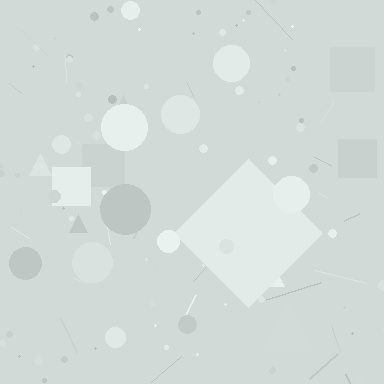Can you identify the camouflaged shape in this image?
The camouflaged shape is a diamond.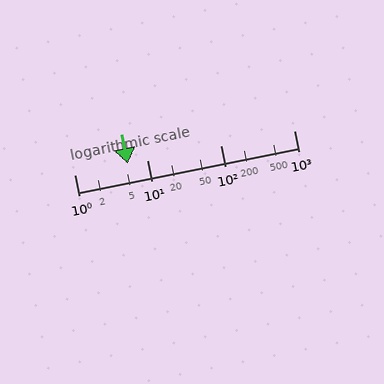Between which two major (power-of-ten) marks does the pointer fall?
The pointer is between 1 and 10.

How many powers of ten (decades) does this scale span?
The scale spans 3 decades, from 1 to 1000.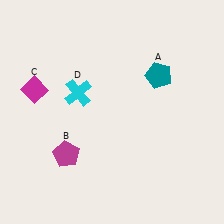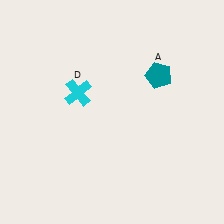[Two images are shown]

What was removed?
The magenta diamond (C), the magenta pentagon (B) were removed in Image 2.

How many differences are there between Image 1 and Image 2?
There are 2 differences between the two images.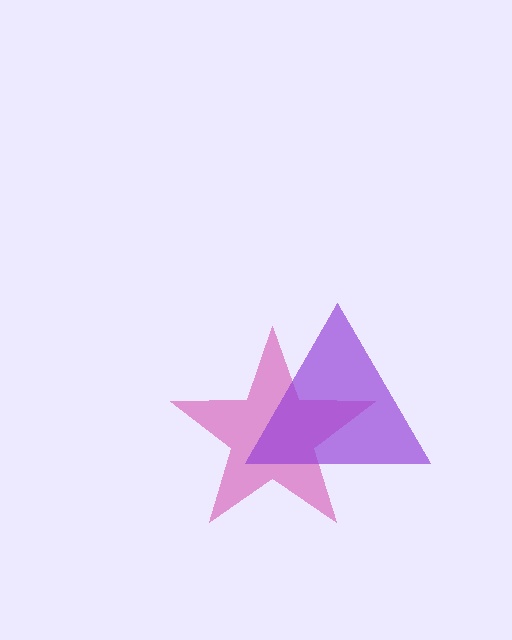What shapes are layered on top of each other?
The layered shapes are: a magenta star, a purple triangle.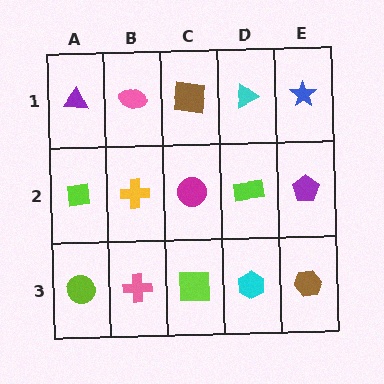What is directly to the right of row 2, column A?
A yellow cross.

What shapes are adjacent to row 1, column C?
A magenta circle (row 2, column C), a pink ellipse (row 1, column B), a cyan triangle (row 1, column D).